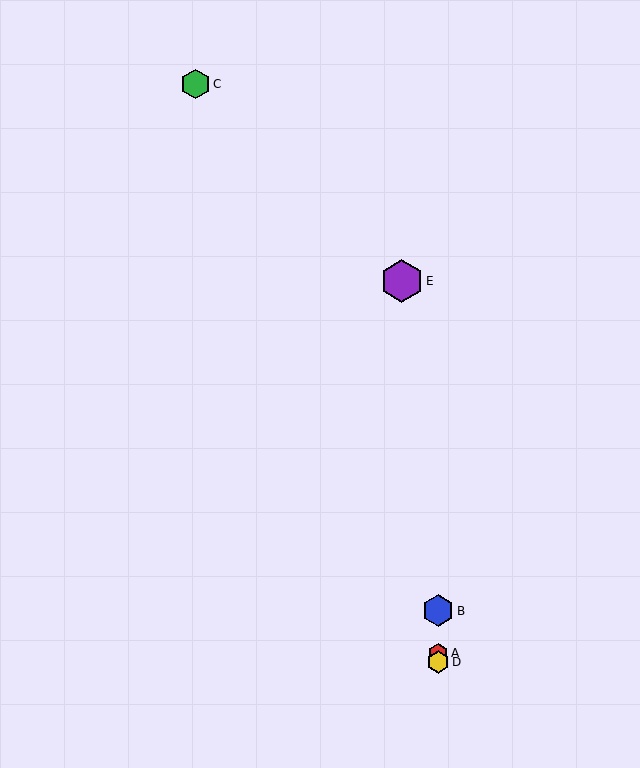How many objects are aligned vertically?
3 objects (A, B, D) are aligned vertically.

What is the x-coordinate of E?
Object E is at x≈402.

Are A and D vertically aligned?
Yes, both are at x≈438.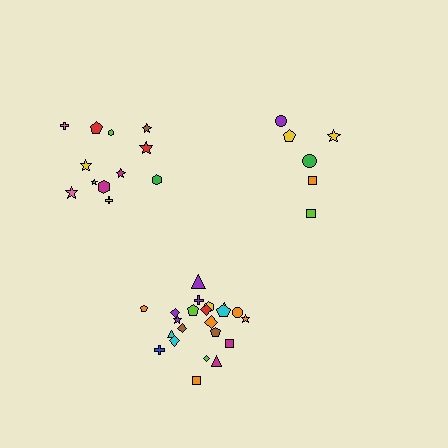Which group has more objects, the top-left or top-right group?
The top-left group.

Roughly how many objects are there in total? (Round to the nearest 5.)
Roughly 40 objects in total.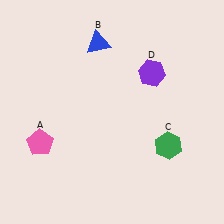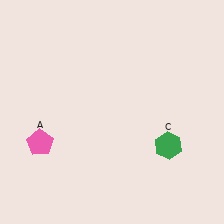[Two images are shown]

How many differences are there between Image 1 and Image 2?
There are 2 differences between the two images.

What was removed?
The purple hexagon (D), the blue triangle (B) were removed in Image 2.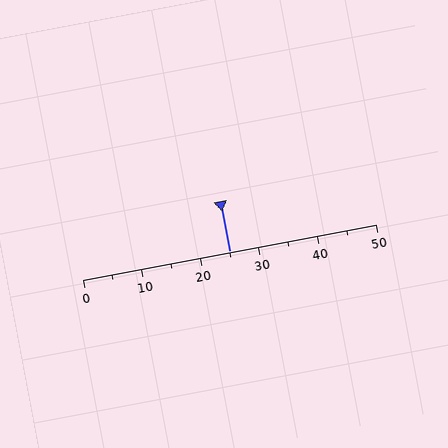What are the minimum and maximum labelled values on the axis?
The axis runs from 0 to 50.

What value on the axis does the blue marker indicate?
The marker indicates approximately 25.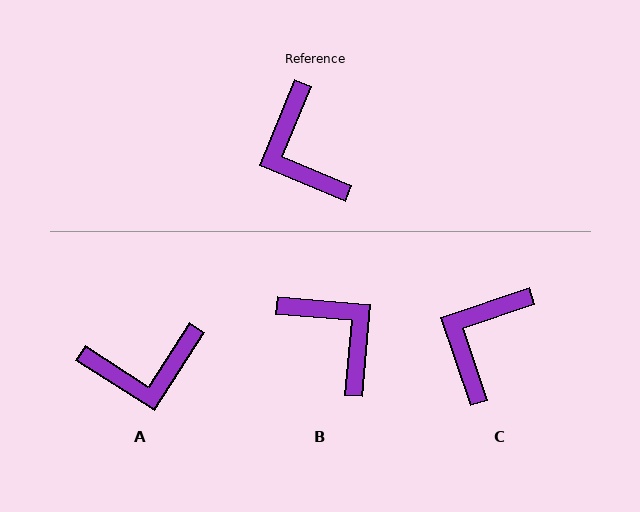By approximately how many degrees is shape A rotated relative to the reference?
Approximately 80 degrees counter-clockwise.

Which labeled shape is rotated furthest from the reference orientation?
B, about 162 degrees away.